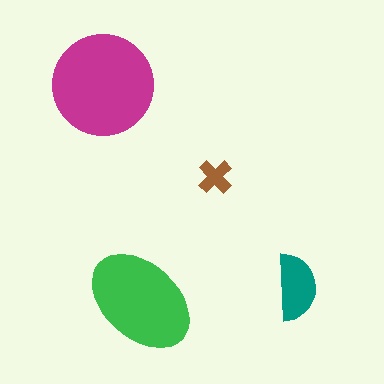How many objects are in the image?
There are 4 objects in the image.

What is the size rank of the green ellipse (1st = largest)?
2nd.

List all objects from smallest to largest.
The brown cross, the teal semicircle, the green ellipse, the magenta circle.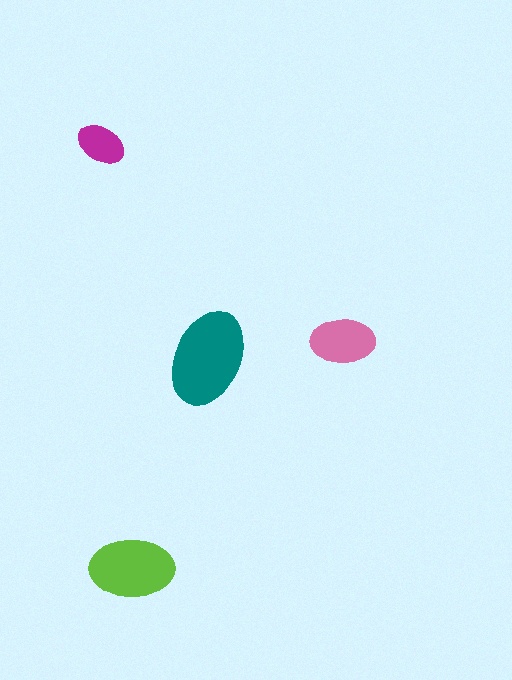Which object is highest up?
The magenta ellipse is topmost.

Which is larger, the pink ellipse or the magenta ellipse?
The pink one.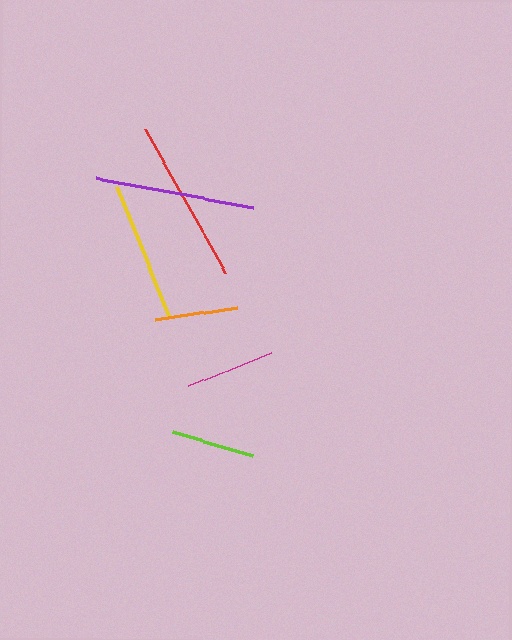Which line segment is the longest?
The red line is the longest at approximately 165 pixels.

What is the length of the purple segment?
The purple segment is approximately 160 pixels long.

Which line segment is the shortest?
The orange line is the shortest at approximately 83 pixels.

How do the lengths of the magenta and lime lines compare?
The magenta and lime lines are approximately the same length.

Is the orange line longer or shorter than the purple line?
The purple line is longer than the orange line.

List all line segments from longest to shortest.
From longest to shortest: red, purple, yellow, magenta, lime, orange.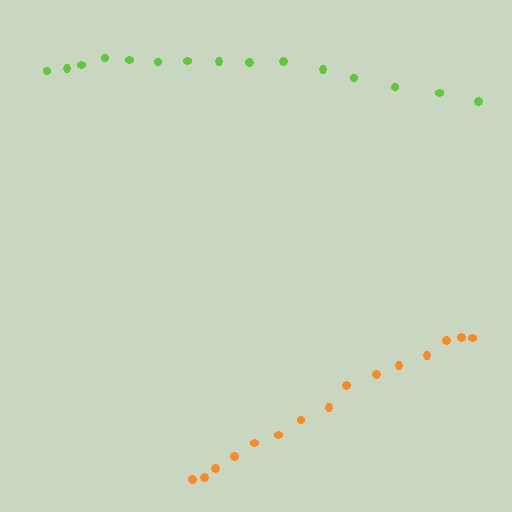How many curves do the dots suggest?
There are 2 distinct paths.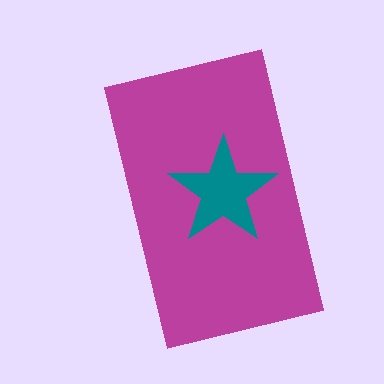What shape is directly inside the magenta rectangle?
The teal star.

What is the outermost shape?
The magenta rectangle.